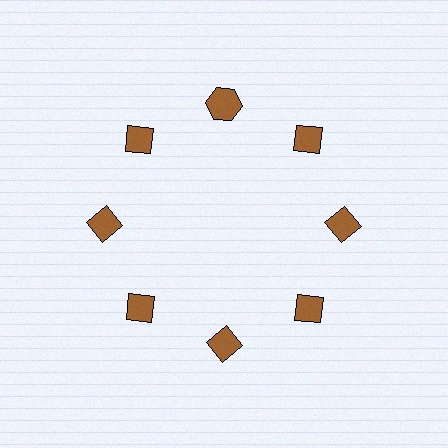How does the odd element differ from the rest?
It has a different shape: hexagon instead of diamond.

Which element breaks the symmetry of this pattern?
The brown hexagon at roughly the 12 o'clock position breaks the symmetry. All other shapes are brown diamonds.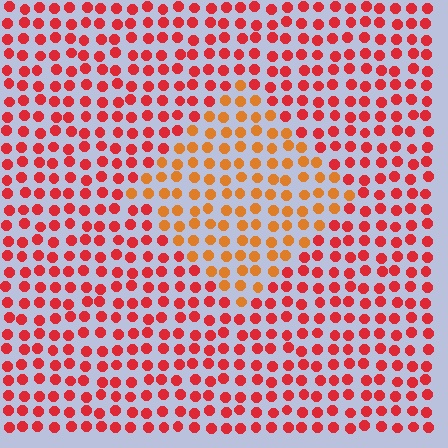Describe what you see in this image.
The image is filled with small red elements in a uniform arrangement. A diamond-shaped region is visible where the elements are tinted to a slightly different hue, forming a subtle color boundary.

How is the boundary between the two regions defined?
The boundary is defined purely by a slight shift in hue (about 32 degrees). Spacing, size, and orientation are identical on both sides.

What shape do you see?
I see a diamond.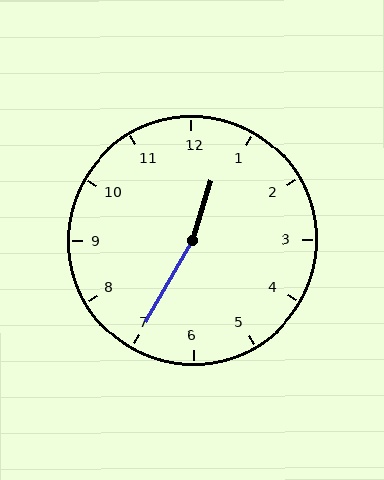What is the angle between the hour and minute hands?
Approximately 168 degrees.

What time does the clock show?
12:35.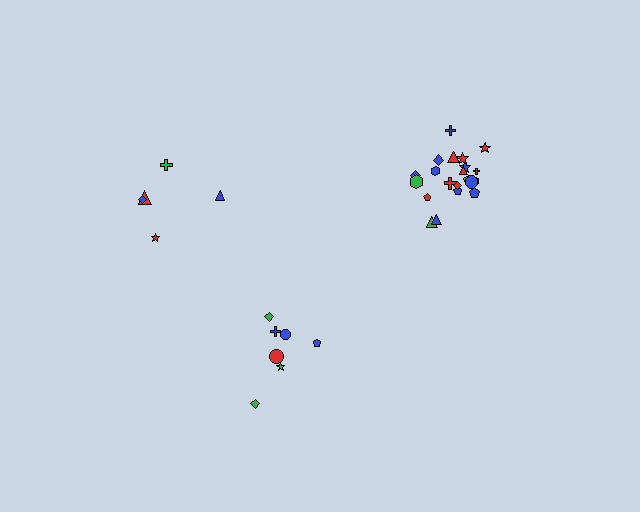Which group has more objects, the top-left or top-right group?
The top-right group.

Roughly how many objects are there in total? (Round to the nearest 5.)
Roughly 35 objects in total.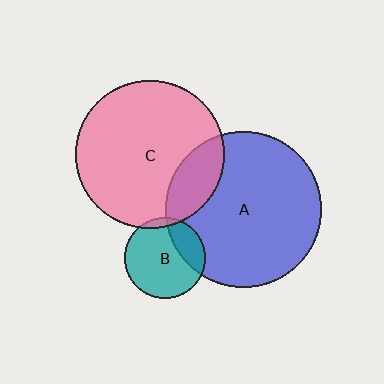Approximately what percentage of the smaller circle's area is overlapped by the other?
Approximately 20%.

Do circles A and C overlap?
Yes.